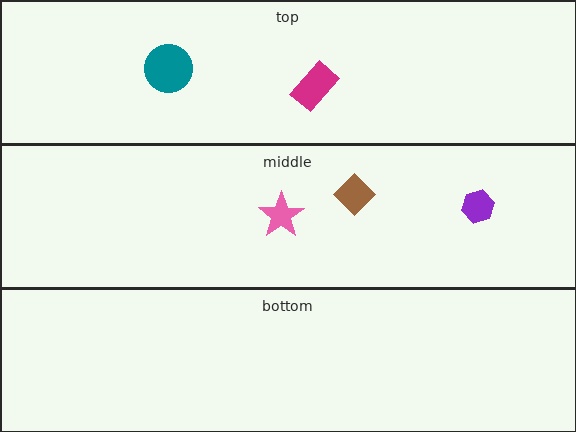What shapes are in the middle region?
The brown diamond, the purple hexagon, the pink star.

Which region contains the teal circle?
The top region.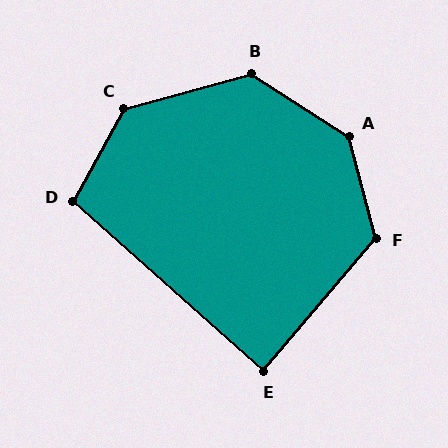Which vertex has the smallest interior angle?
E, at approximately 89 degrees.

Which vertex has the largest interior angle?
A, at approximately 137 degrees.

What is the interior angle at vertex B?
Approximately 132 degrees (obtuse).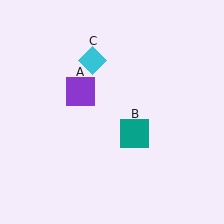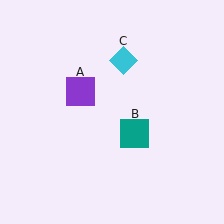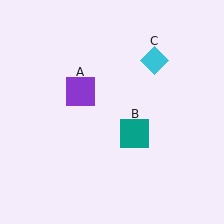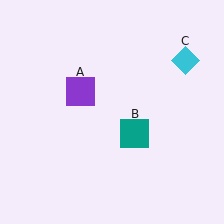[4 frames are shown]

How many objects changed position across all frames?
1 object changed position: cyan diamond (object C).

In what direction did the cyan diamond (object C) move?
The cyan diamond (object C) moved right.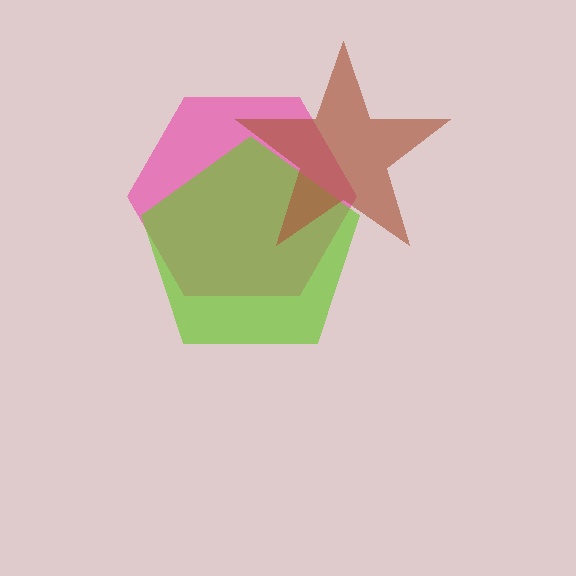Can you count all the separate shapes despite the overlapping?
Yes, there are 3 separate shapes.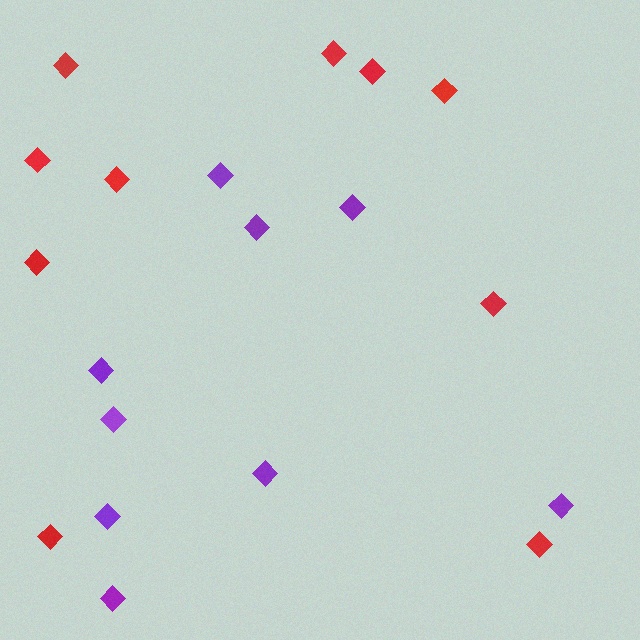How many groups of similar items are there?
There are 2 groups: one group of purple diamonds (9) and one group of red diamonds (10).